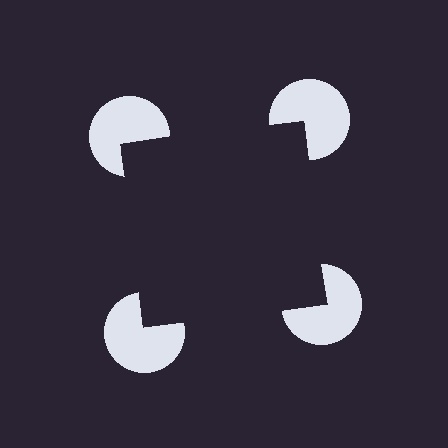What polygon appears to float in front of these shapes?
An illusory square — its edges are inferred from the aligned wedge cuts in the pac-man discs, not physically drawn.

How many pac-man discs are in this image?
There are 4 — one at each vertex of the illusory square.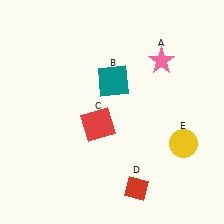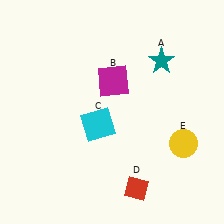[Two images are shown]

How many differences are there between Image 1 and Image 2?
There are 3 differences between the two images.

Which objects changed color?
A changed from pink to teal. B changed from teal to magenta. C changed from red to cyan.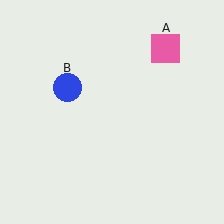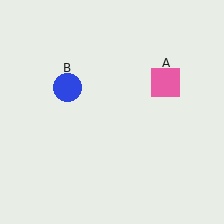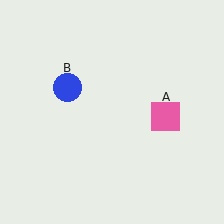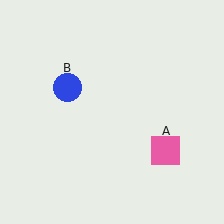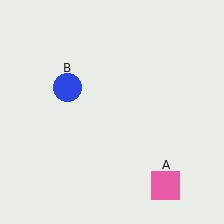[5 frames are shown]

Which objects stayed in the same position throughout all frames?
Blue circle (object B) remained stationary.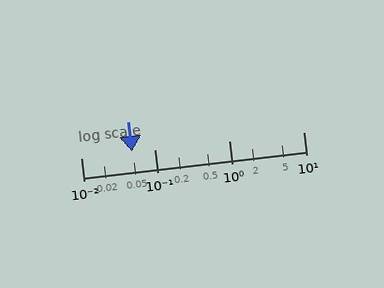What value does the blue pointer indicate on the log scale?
The pointer indicates approximately 0.049.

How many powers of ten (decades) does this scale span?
The scale spans 3 decades, from 0.01 to 10.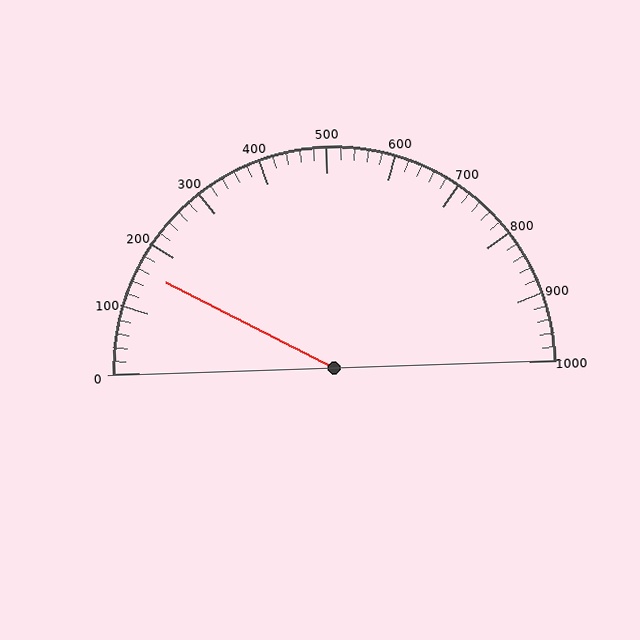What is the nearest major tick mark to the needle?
The nearest major tick mark is 200.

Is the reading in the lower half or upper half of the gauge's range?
The reading is in the lower half of the range (0 to 1000).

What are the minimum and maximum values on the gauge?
The gauge ranges from 0 to 1000.